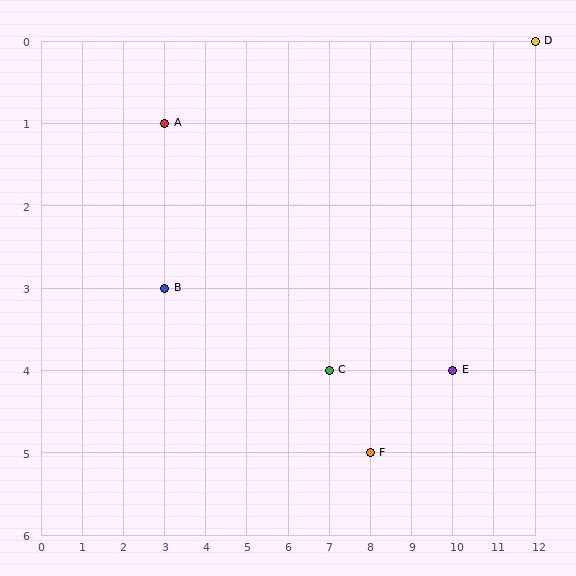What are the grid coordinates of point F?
Point F is at grid coordinates (8, 5).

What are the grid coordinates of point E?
Point E is at grid coordinates (10, 4).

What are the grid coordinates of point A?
Point A is at grid coordinates (3, 1).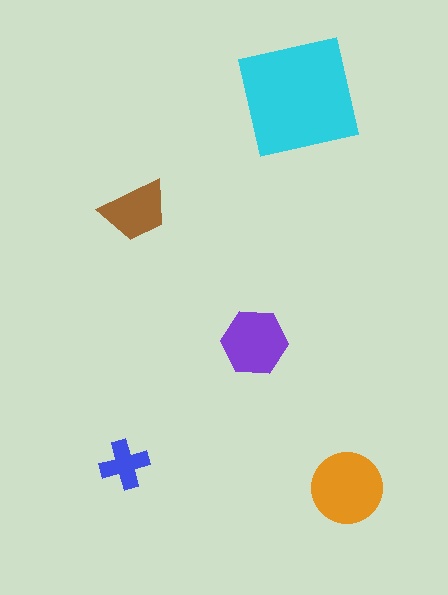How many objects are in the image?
There are 5 objects in the image.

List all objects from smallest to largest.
The blue cross, the brown trapezoid, the purple hexagon, the orange circle, the cyan square.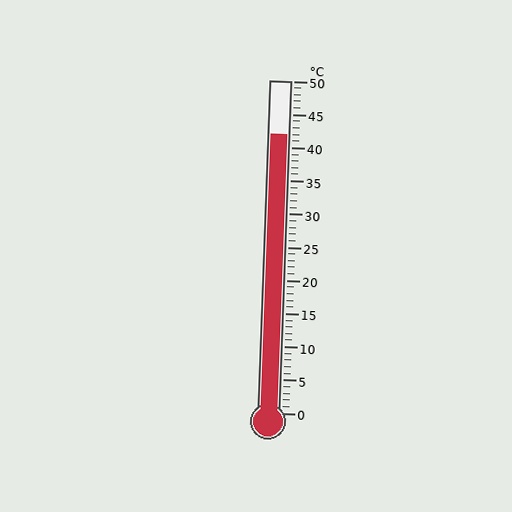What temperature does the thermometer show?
The thermometer shows approximately 42°C.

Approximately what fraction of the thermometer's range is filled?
The thermometer is filled to approximately 85% of its range.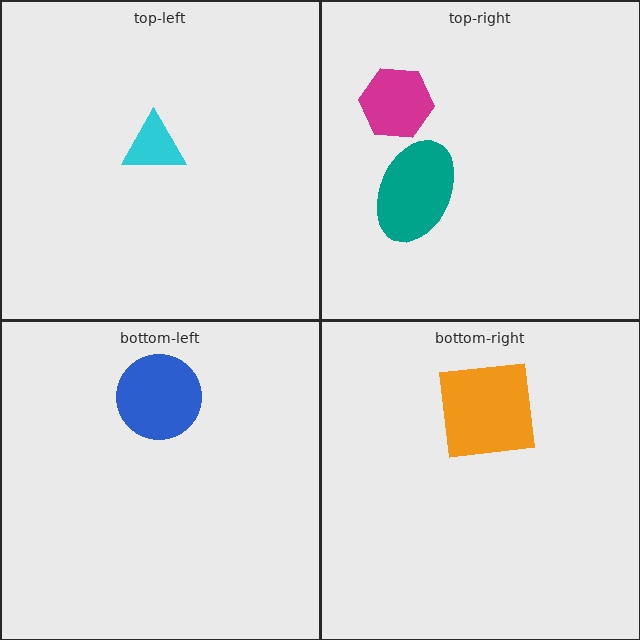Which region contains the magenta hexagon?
The top-right region.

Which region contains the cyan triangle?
The top-left region.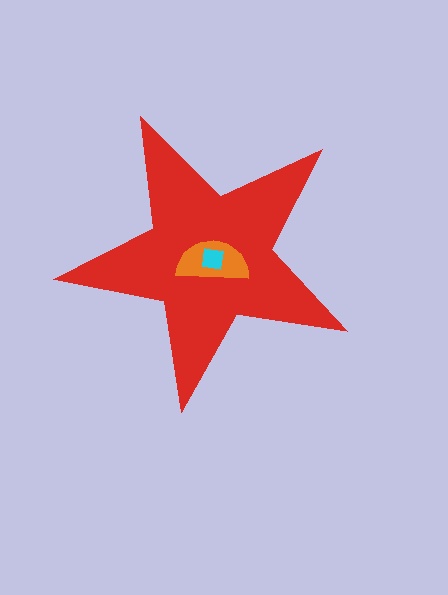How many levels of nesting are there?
3.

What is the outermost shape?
The red star.